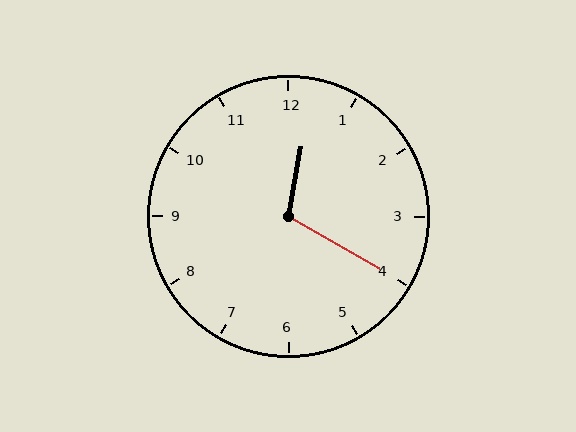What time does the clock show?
12:20.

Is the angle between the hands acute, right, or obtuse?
It is obtuse.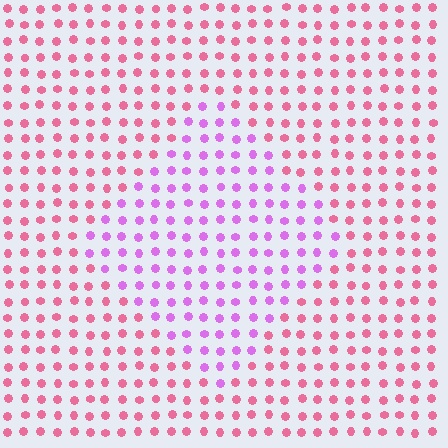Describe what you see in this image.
The image is filled with small pink elements in a uniform arrangement. A diamond-shaped region is visible where the elements are tinted to a slightly different hue, forming a subtle color boundary.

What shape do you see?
I see a diamond.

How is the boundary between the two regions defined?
The boundary is defined purely by a slight shift in hue (about 45 degrees). Spacing, size, and orientation are identical on both sides.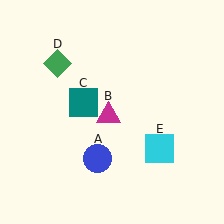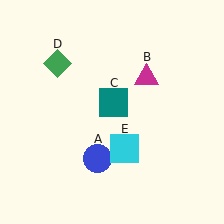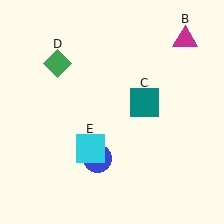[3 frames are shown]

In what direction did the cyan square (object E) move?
The cyan square (object E) moved left.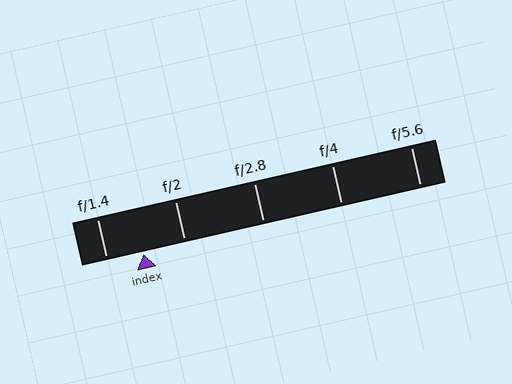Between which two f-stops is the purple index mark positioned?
The index mark is between f/1.4 and f/2.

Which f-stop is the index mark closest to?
The index mark is closest to f/1.4.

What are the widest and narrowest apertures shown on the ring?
The widest aperture shown is f/1.4 and the narrowest is f/5.6.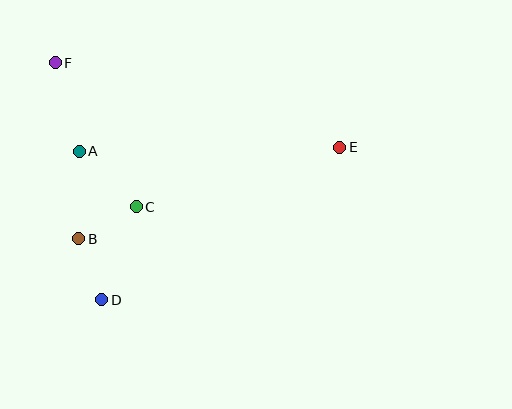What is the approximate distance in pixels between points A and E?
The distance between A and E is approximately 260 pixels.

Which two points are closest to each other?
Points B and D are closest to each other.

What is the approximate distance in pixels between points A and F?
The distance between A and F is approximately 92 pixels.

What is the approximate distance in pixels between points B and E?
The distance between B and E is approximately 277 pixels.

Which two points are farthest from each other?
Points E and F are farthest from each other.